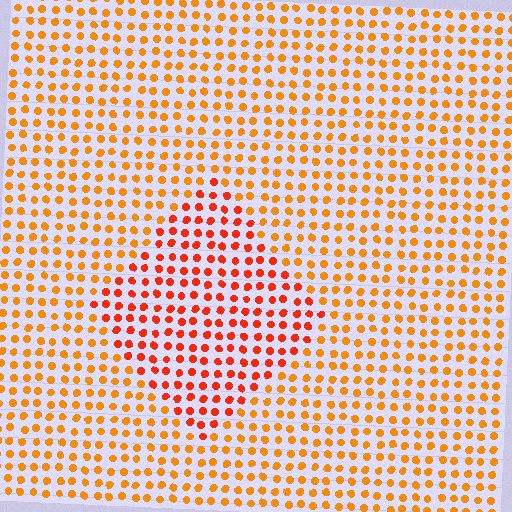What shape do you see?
I see a diamond.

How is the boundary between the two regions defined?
The boundary is defined purely by a slight shift in hue (about 26 degrees). Spacing, size, and orientation are identical on both sides.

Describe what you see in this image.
The image is filled with small orange elements in a uniform arrangement. A diamond-shaped region is visible where the elements are tinted to a slightly different hue, forming a subtle color boundary.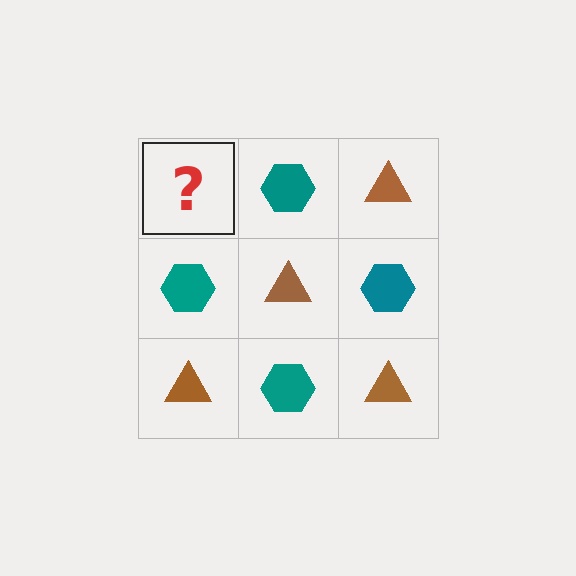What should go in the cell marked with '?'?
The missing cell should contain a brown triangle.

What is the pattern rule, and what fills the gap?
The rule is that it alternates brown triangle and teal hexagon in a checkerboard pattern. The gap should be filled with a brown triangle.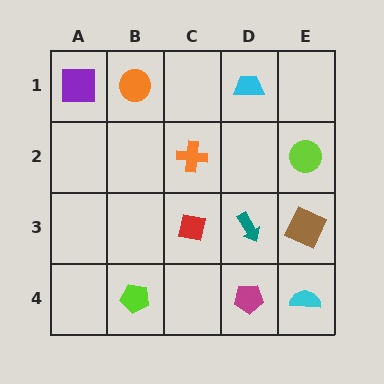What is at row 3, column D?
A teal arrow.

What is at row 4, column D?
A magenta pentagon.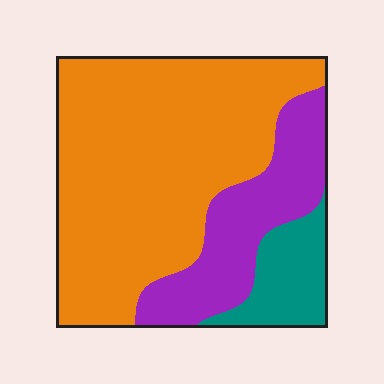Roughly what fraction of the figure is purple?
Purple covers about 25% of the figure.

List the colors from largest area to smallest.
From largest to smallest: orange, purple, teal.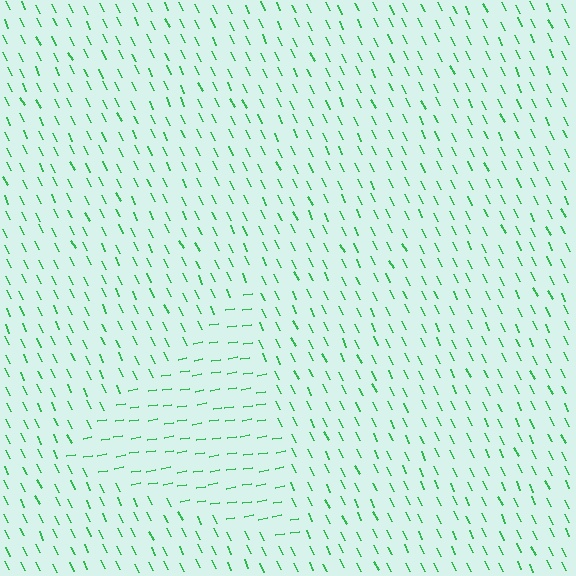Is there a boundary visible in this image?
Yes, there is a texture boundary formed by a change in line orientation.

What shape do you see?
I see a triangle.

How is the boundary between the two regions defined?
The boundary is defined purely by a change in line orientation (approximately 73 degrees difference). All lines are the same color and thickness.